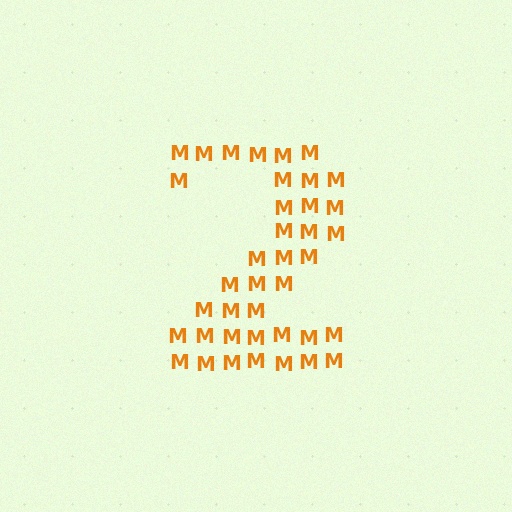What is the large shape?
The large shape is the digit 2.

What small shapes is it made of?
It is made of small letter M's.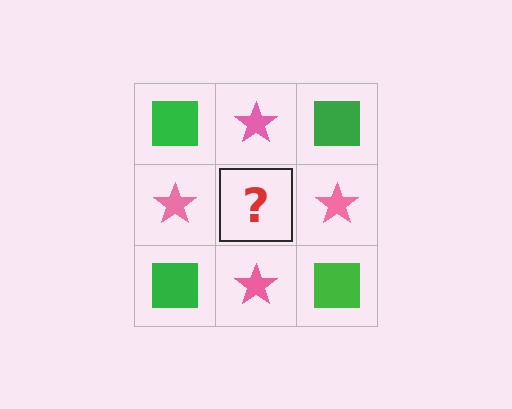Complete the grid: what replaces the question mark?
The question mark should be replaced with a green square.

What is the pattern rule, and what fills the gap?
The rule is that it alternates green square and pink star in a checkerboard pattern. The gap should be filled with a green square.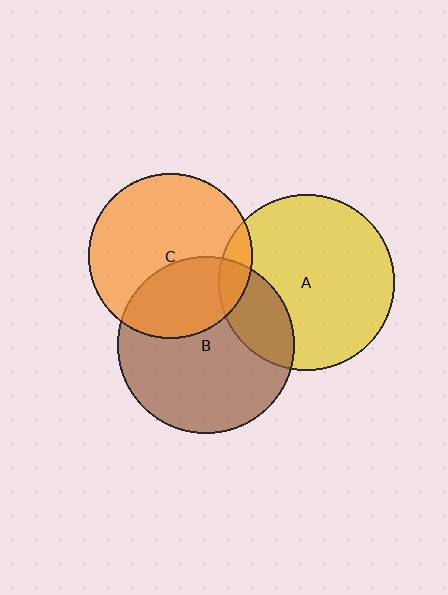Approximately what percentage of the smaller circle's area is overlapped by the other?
Approximately 20%.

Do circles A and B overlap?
Yes.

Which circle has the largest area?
Circle B (brown).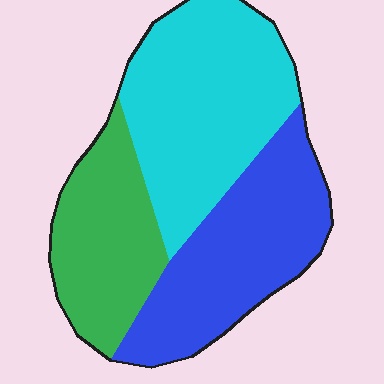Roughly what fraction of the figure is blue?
Blue covers about 35% of the figure.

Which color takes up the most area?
Cyan, at roughly 40%.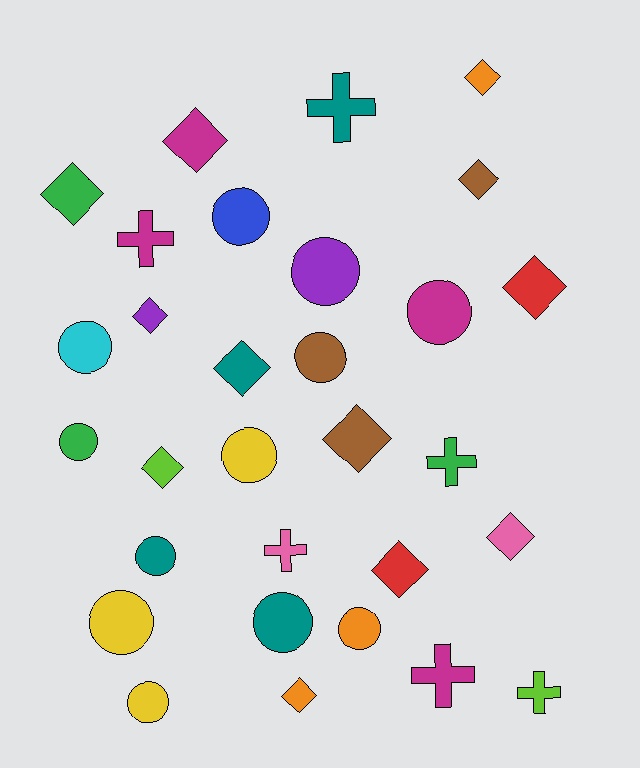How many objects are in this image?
There are 30 objects.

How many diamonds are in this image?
There are 12 diamonds.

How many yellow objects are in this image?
There are 3 yellow objects.